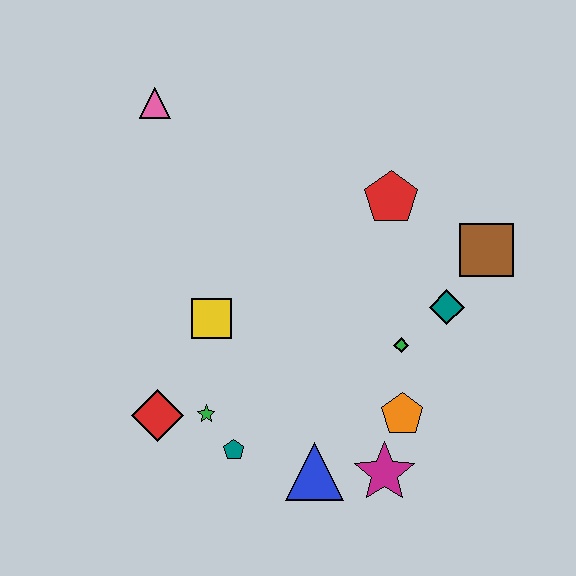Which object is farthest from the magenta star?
The pink triangle is farthest from the magenta star.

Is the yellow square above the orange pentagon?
Yes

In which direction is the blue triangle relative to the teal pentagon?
The blue triangle is to the right of the teal pentagon.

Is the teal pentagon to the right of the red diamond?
Yes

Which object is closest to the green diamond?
The teal diamond is closest to the green diamond.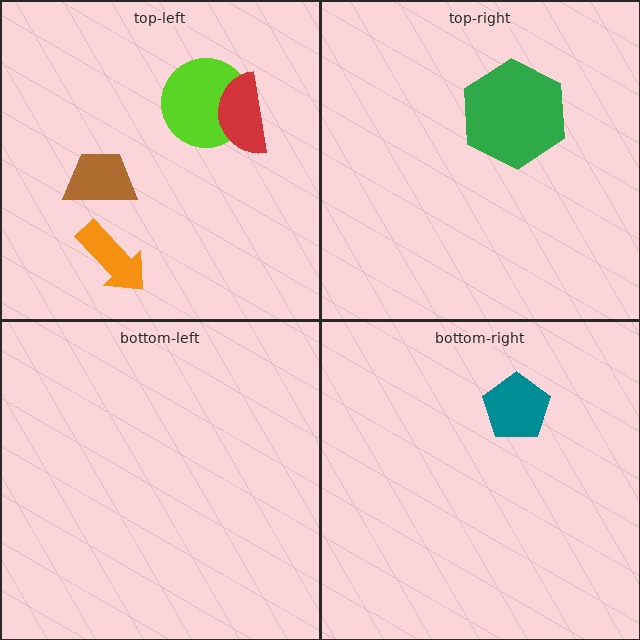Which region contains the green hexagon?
The top-right region.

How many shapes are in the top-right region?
1.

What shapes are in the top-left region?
The brown trapezoid, the lime circle, the orange arrow, the red semicircle.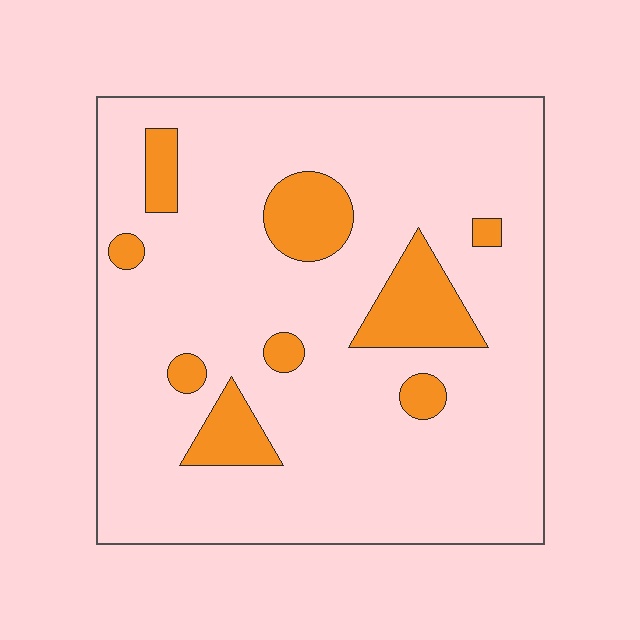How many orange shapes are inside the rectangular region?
9.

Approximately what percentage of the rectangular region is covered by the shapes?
Approximately 15%.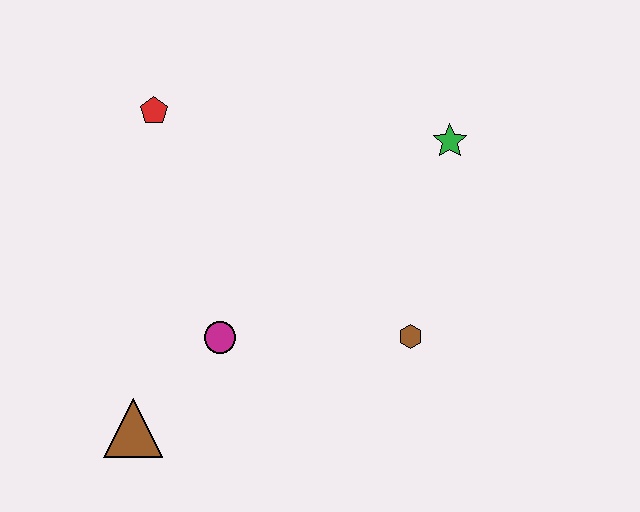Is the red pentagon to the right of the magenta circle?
No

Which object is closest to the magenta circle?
The brown triangle is closest to the magenta circle.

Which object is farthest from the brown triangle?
The green star is farthest from the brown triangle.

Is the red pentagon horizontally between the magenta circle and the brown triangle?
Yes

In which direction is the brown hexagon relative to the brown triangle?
The brown hexagon is to the right of the brown triangle.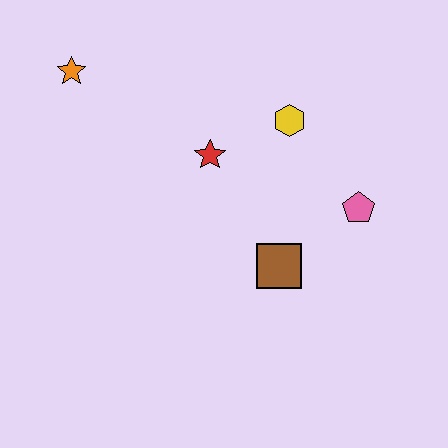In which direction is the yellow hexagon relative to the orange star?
The yellow hexagon is to the right of the orange star.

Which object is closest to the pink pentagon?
The brown square is closest to the pink pentagon.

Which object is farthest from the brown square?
The orange star is farthest from the brown square.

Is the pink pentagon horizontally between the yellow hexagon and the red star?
No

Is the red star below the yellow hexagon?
Yes